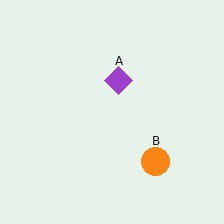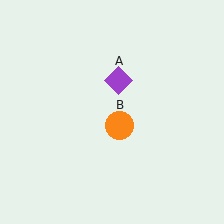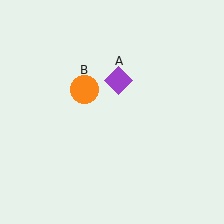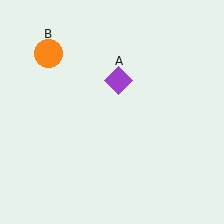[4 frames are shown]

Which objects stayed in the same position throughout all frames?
Purple diamond (object A) remained stationary.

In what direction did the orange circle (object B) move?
The orange circle (object B) moved up and to the left.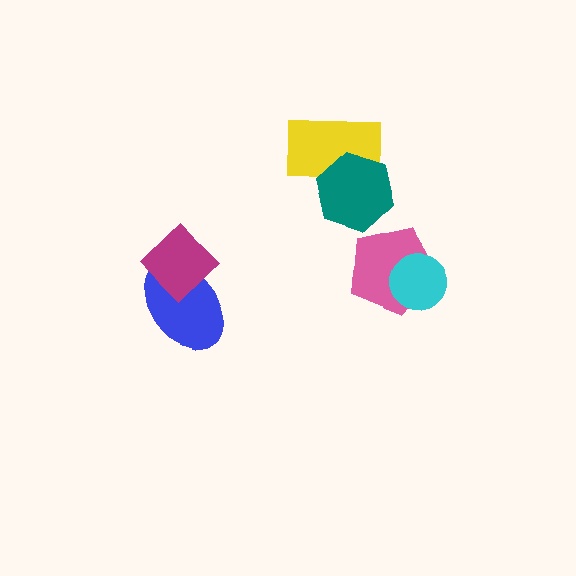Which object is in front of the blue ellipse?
The magenta diamond is in front of the blue ellipse.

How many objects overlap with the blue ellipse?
1 object overlaps with the blue ellipse.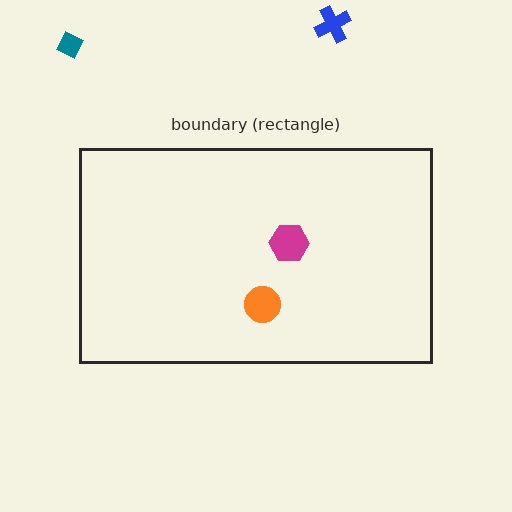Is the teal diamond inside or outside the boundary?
Outside.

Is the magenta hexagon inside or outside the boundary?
Inside.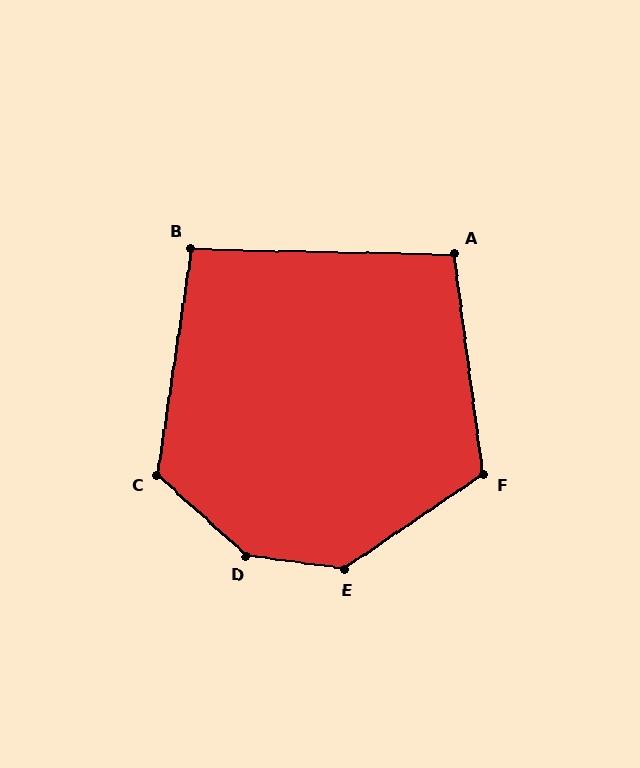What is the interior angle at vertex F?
Approximately 117 degrees (obtuse).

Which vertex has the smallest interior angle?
B, at approximately 97 degrees.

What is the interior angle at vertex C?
Approximately 123 degrees (obtuse).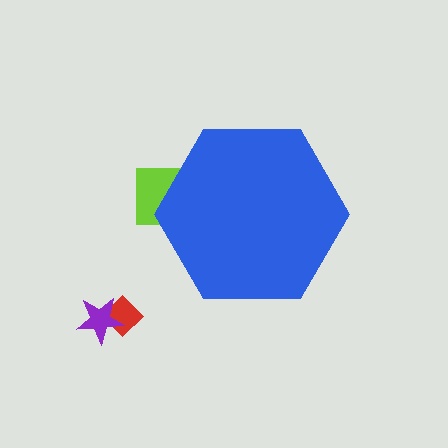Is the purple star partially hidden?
No, the purple star is fully visible.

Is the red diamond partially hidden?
No, the red diamond is fully visible.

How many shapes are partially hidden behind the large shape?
1 shape is partially hidden.